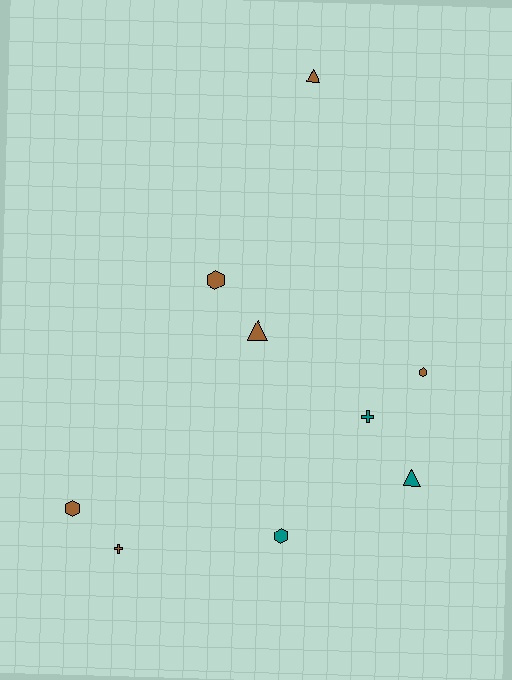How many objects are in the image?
There are 9 objects.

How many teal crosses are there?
There is 1 teal cross.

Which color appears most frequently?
Brown, with 6 objects.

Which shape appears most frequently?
Hexagon, with 4 objects.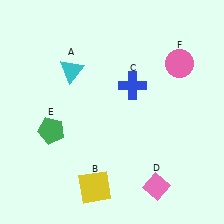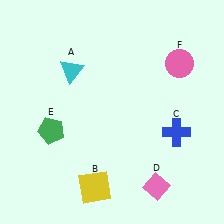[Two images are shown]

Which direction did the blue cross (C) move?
The blue cross (C) moved down.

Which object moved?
The blue cross (C) moved down.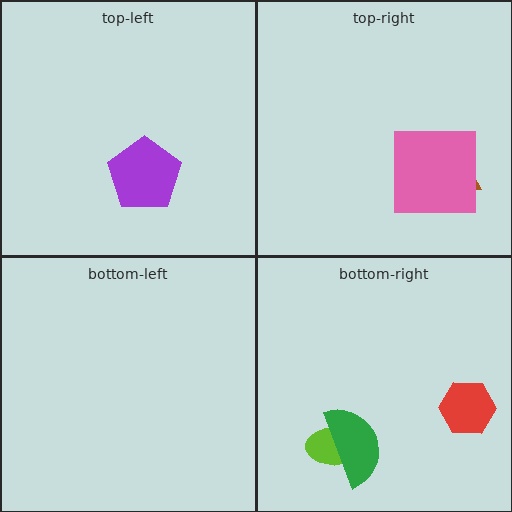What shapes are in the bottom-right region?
The lime ellipse, the red hexagon, the green semicircle.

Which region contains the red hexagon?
The bottom-right region.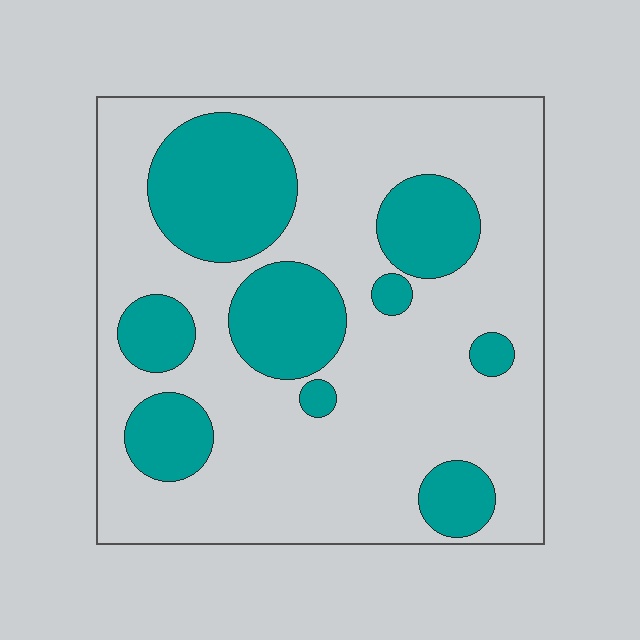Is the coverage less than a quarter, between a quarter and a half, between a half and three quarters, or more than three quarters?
Between a quarter and a half.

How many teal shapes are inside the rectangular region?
9.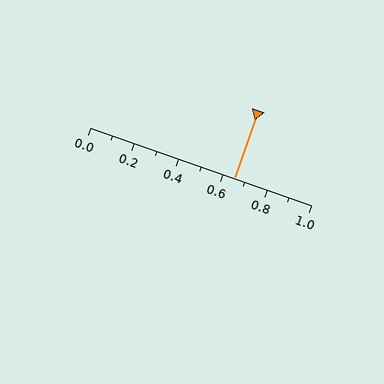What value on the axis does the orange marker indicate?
The marker indicates approximately 0.65.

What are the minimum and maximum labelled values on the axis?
The axis runs from 0.0 to 1.0.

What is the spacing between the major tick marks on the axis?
The major ticks are spaced 0.2 apart.